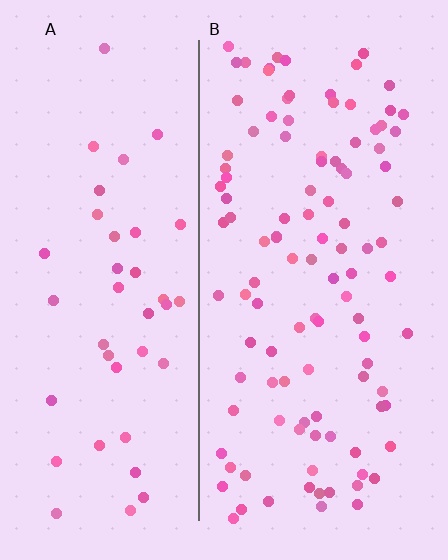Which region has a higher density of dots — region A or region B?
B (the right).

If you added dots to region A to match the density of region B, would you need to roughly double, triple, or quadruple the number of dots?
Approximately triple.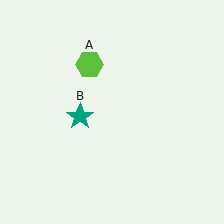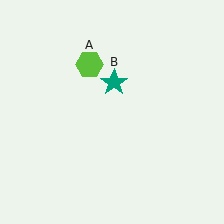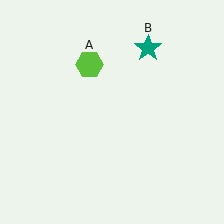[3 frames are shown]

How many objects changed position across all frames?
1 object changed position: teal star (object B).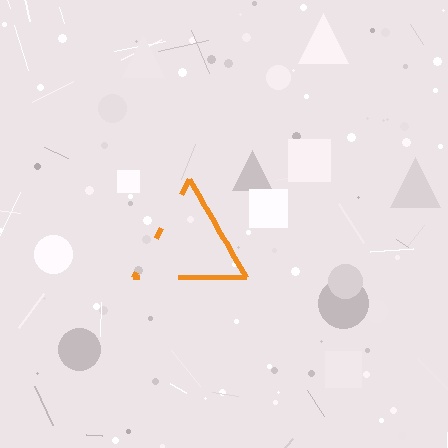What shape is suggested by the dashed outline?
The dashed outline suggests a triangle.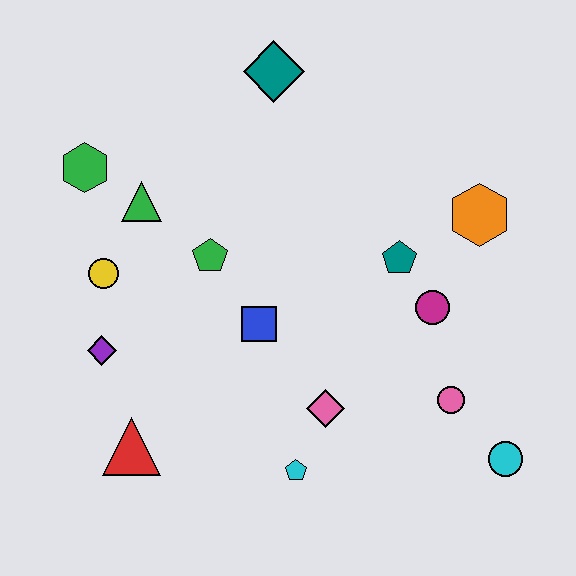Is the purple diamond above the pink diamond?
Yes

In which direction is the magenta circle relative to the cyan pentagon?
The magenta circle is above the cyan pentagon.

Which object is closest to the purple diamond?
The yellow circle is closest to the purple diamond.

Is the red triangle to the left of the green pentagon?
Yes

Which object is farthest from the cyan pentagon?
The teal diamond is farthest from the cyan pentagon.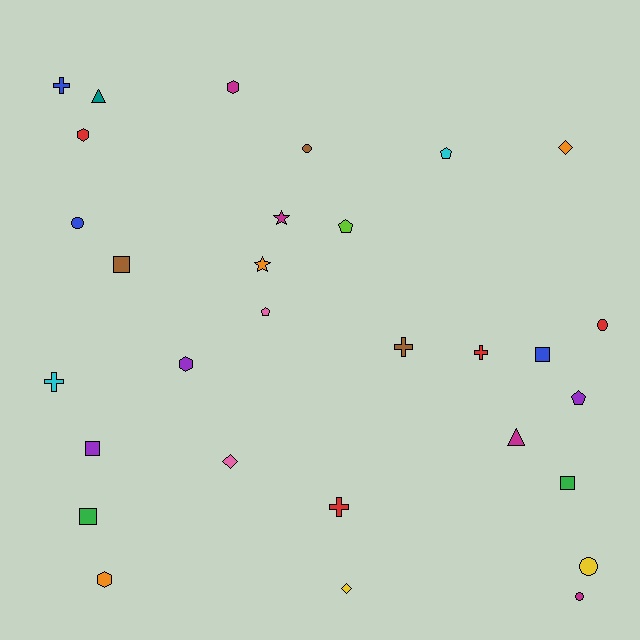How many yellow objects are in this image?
There are 2 yellow objects.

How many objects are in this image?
There are 30 objects.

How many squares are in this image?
There are 5 squares.